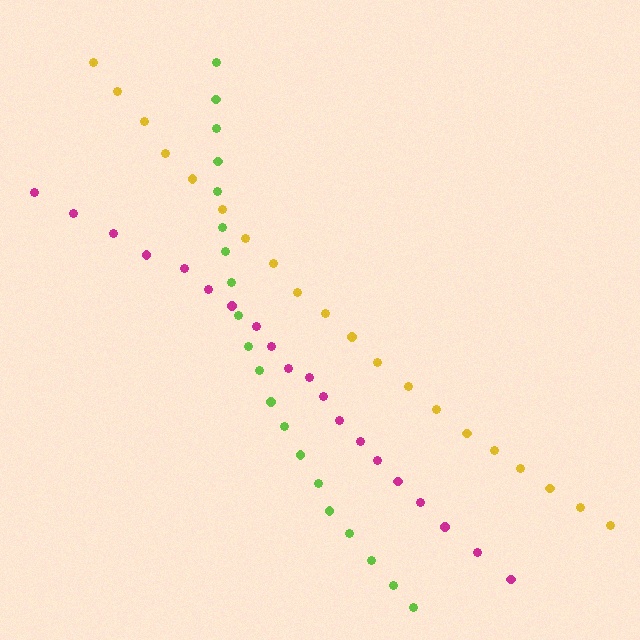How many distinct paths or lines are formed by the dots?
There are 3 distinct paths.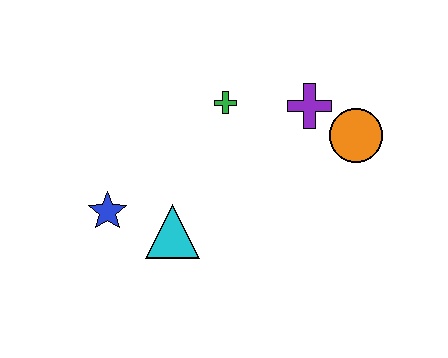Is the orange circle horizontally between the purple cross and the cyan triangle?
No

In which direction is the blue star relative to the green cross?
The blue star is to the left of the green cross.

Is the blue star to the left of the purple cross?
Yes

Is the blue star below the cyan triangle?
No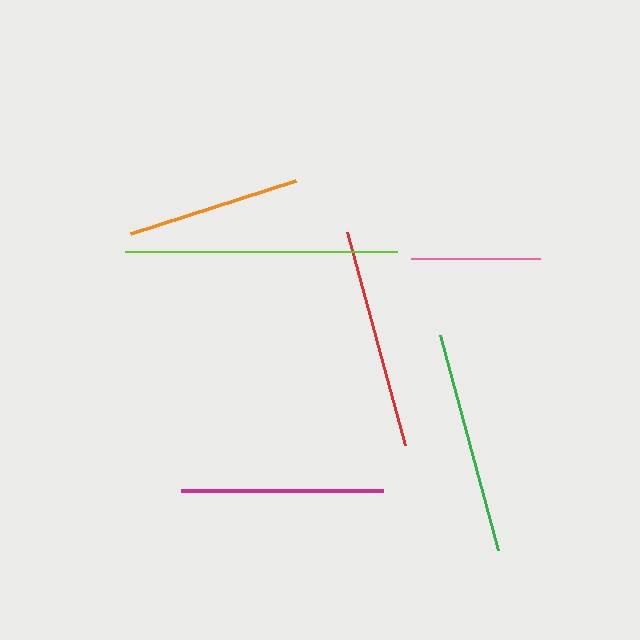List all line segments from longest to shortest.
From longest to shortest: lime, red, green, magenta, orange, pink.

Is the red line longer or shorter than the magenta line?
The red line is longer than the magenta line.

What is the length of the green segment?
The green segment is approximately 222 pixels long.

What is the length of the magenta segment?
The magenta segment is approximately 202 pixels long.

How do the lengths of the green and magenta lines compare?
The green and magenta lines are approximately the same length.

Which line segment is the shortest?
The pink line is the shortest at approximately 129 pixels.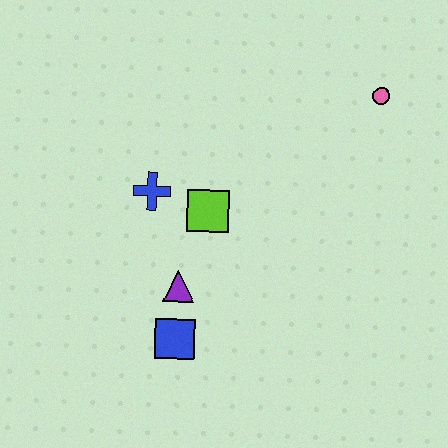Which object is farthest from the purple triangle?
The pink circle is farthest from the purple triangle.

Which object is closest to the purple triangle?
The blue square is closest to the purple triangle.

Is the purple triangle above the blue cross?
No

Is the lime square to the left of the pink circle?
Yes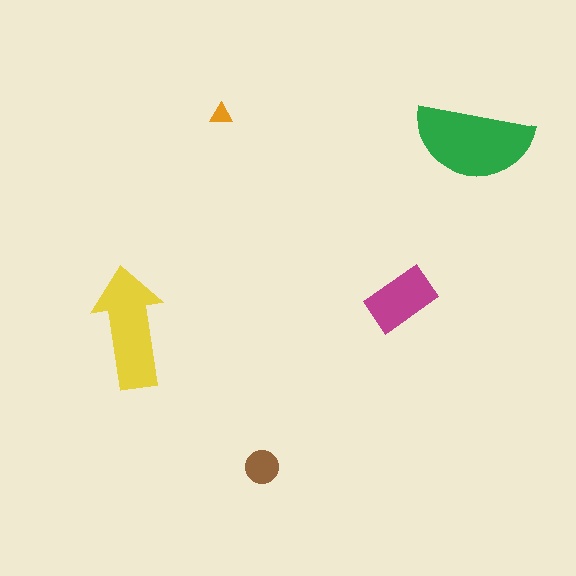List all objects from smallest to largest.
The orange triangle, the brown circle, the magenta rectangle, the yellow arrow, the green semicircle.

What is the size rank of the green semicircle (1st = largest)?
1st.